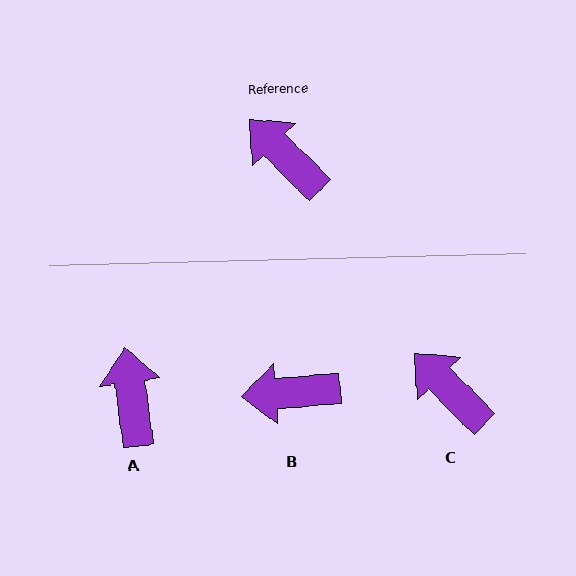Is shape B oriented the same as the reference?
No, it is off by about 50 degrees.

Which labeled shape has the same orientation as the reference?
C.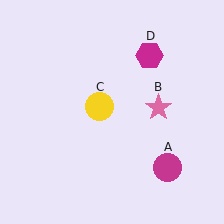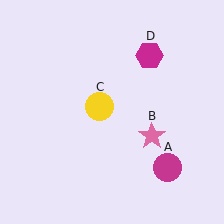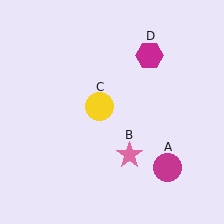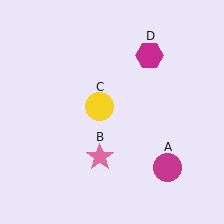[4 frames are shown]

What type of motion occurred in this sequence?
The pink star (object B) rotated clockwise around the center of the scene.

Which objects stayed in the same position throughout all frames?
Magenta circle (object A) and yellow circle (object C) and magenta hexagon (object D) remained stationary.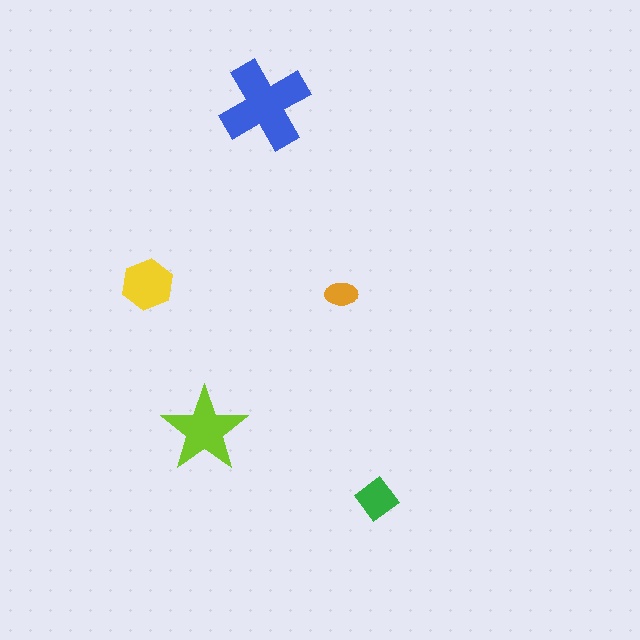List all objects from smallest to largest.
The orange ellipse, the green diamond, the yellow hexagon, the lime star, the blue cross.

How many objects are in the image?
There are 5 objects in the image.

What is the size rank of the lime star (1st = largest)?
2nd.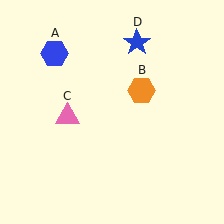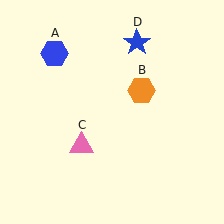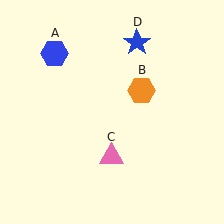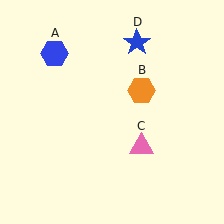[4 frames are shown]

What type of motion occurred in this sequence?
The pink triangle (object C) rotated counterclockwise around the center of the scene.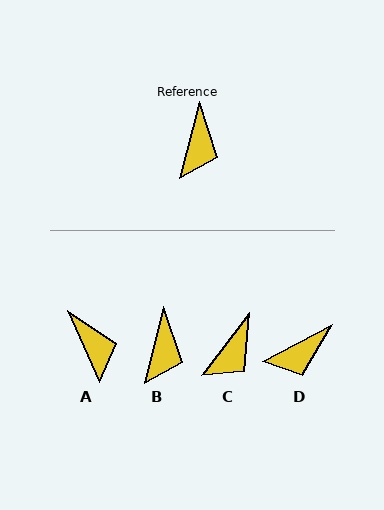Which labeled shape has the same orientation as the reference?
B.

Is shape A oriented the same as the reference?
No, it is off by about 38 degrees.